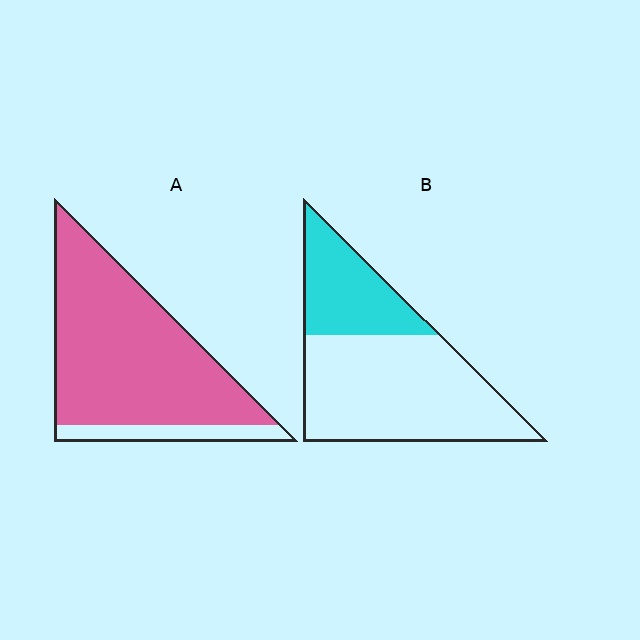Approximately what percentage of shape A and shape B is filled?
A is approximately 85% and B is approximately 30%.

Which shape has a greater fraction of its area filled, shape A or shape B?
Shape A.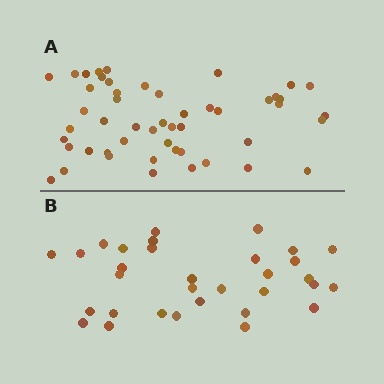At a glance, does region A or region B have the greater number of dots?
Region A (the top region) has more dots.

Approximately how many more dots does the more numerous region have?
Region A has approximately 20 more dots than region B.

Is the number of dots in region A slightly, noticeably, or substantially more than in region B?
Region A has substantially more. The ratio is roughly 1.6 to 1.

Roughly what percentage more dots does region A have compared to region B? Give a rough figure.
About 55% more.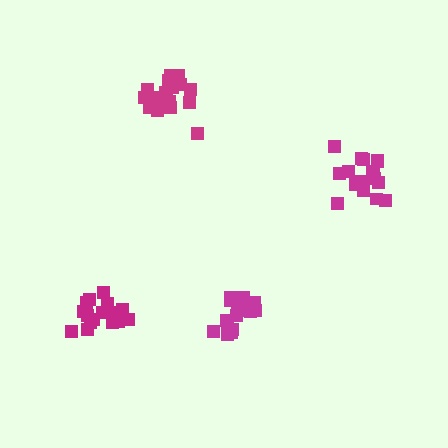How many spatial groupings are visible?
There are 4 spatial groupings.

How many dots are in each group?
Group 1: 18 dots, Group 2: 19 dots, Group 3: 18 dots, Group 4: 16 dots (71 total).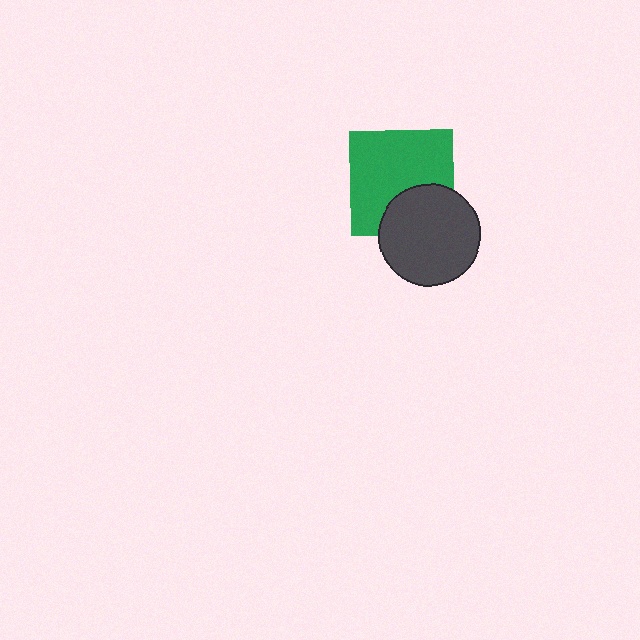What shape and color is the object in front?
The object in front is a dark gray circle.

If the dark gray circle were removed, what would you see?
You would see the complete green square.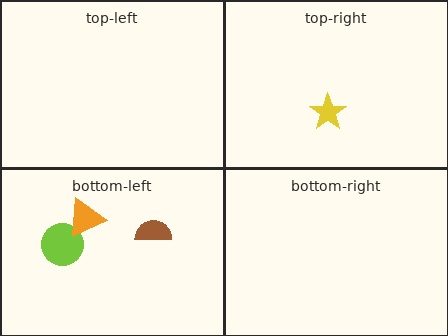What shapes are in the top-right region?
The yellow star.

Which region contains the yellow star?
The top-right region.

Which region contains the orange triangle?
The bottom-left region.